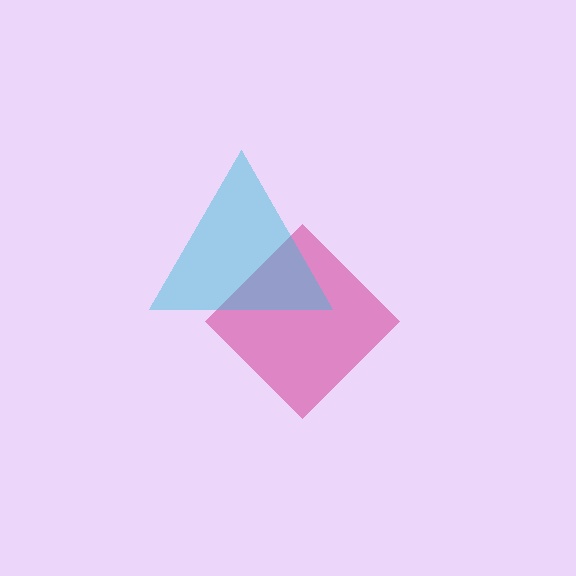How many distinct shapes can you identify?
There are 2 distinct shapes: a magenta diamond, a cyan triangle.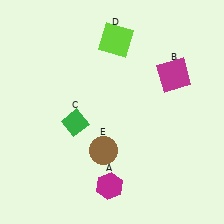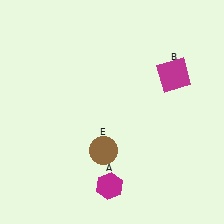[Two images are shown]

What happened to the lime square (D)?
The lime square (D) was removed in Image 2. It was in the top-right area of Image 1.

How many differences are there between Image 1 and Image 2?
There are 2 differences between the two images.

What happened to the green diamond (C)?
The green diamond (C) was removed in Image 2. It was in the bottom-left area of Image 1.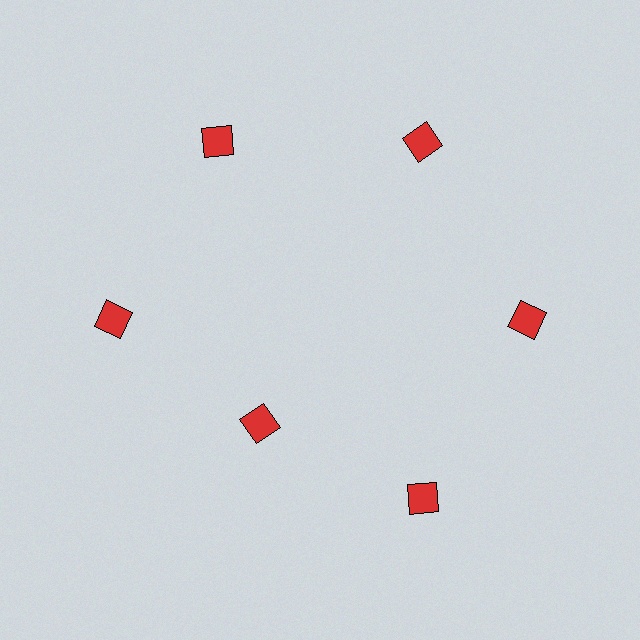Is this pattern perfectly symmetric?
No. The 6 red diamonds are arranged in a ring, but one element near the 7 o'clock position is pulled inward toward the center, breaking the 6-fold rotational symmetry.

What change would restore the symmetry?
The symmetry would be restored by moving it outward, back onto the ring so that all 6 diamonds sit at equal angles and equal distance from the center.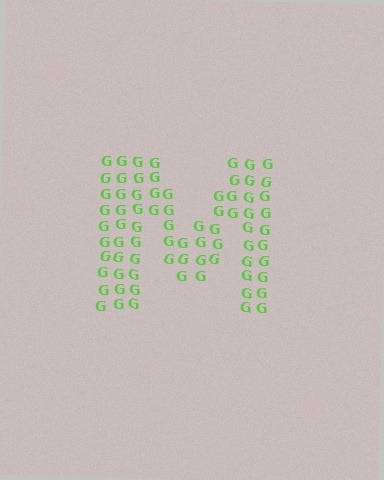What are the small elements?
The small elements are letter G's.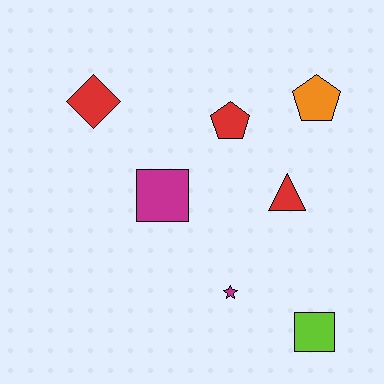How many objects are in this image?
There are 7 objects.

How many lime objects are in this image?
There is 1 lime object.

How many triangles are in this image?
There is 1 triangle.